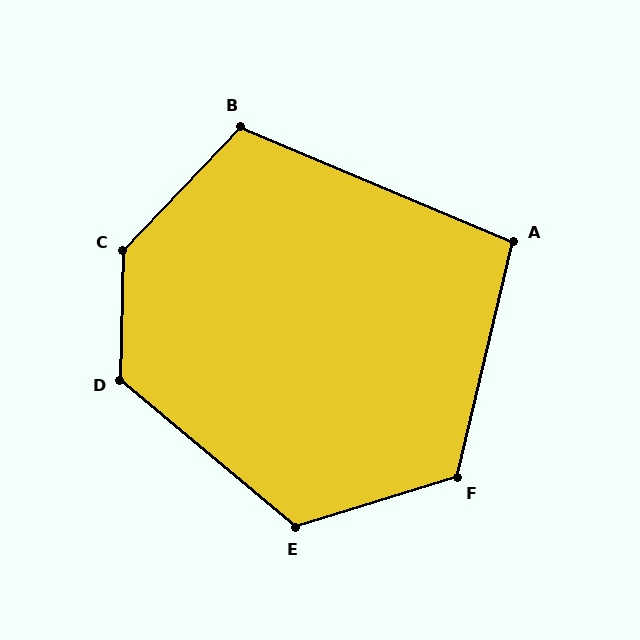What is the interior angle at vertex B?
Approximately 111 degrees (obtuse).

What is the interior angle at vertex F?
Approximately 121 degrees (obtuse).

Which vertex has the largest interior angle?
C, at approximately 138 degrees.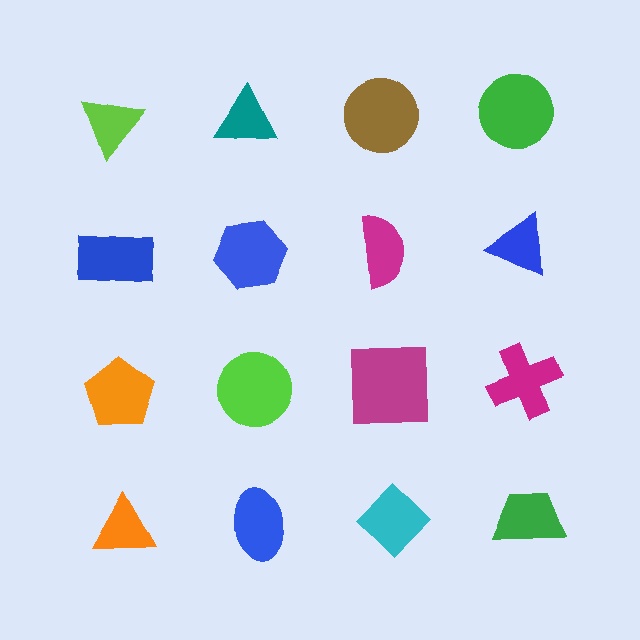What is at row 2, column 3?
A magenta semicircle.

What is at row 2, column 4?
A blue triangle.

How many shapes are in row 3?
4 shapes.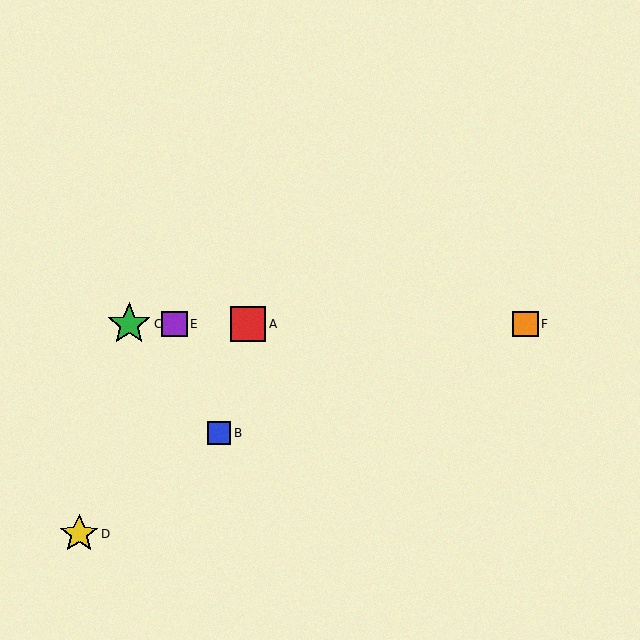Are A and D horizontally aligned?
No, A is at y≈324 and D is at y≈534.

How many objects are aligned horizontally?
4 objects (A, C, E, F) are aligned horizontally.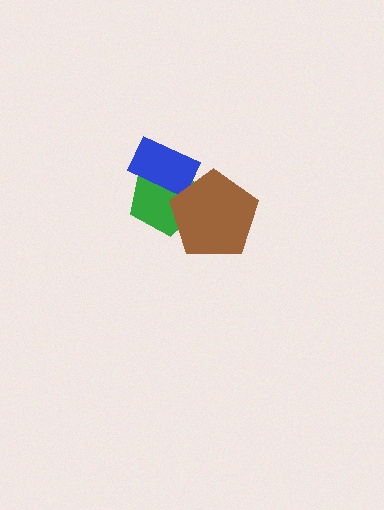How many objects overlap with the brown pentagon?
2 objects overlap with the brown pentagon.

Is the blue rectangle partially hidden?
Yes, it is partially covered by another shape.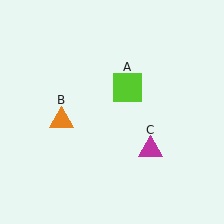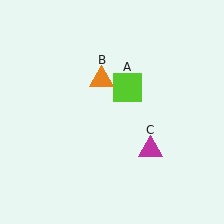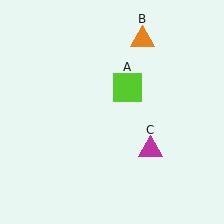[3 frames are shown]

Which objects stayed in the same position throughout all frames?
Lime square (object A) and magenta triangle (object C) remained stationary.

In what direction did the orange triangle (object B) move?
The orange triangle (object B) moved up and to the right.